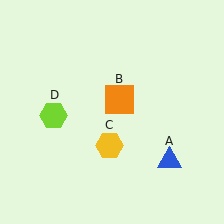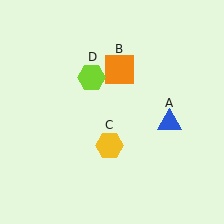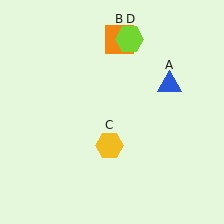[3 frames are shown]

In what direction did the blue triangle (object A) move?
The blue triangle (object A) moved up.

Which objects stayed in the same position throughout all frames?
Yellow hexagon (object C) remained stationary.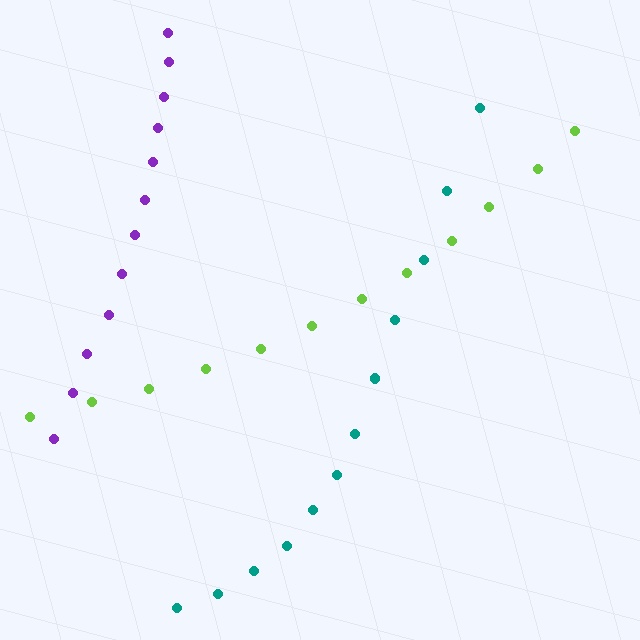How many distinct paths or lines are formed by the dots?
There are 3 distinct paths.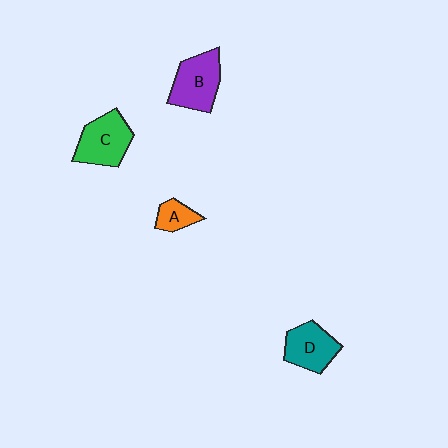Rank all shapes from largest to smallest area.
From largest to smallest: B (purple), C (green), D (teal), A (orange).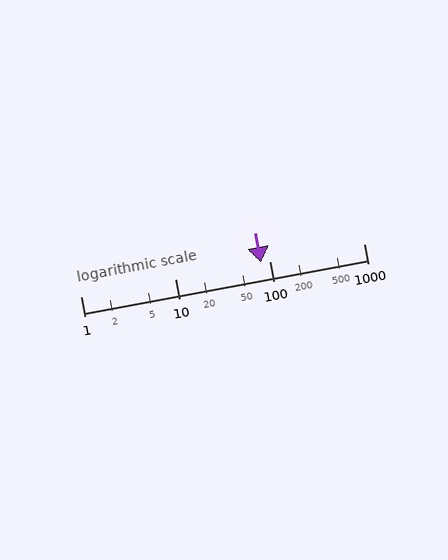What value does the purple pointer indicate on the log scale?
The pointer indicates approximately 81.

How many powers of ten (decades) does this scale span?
The scale spans 3 decades, from 1 to 1000.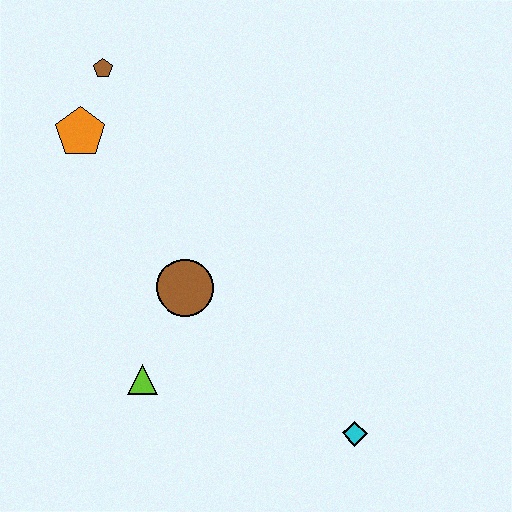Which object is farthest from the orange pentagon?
The cyan diamond is farthest from the orange pentagon.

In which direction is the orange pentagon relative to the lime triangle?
The orange pentagon is above the lime triangle.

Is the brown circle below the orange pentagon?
Yes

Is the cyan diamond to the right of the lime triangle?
Yes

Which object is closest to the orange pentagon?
The brown pentagon is closest to the orange pentagon.